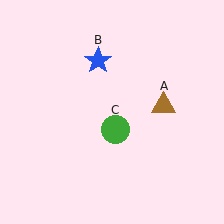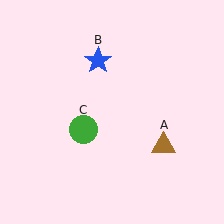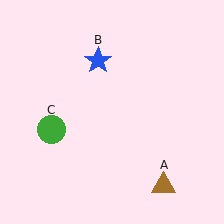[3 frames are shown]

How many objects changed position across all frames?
2 objects changed position: brown triangle (object A), green circle (object C).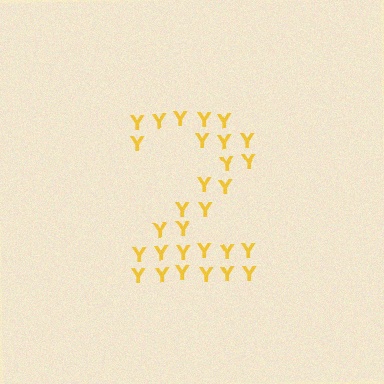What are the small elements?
The small elements are letter Y's.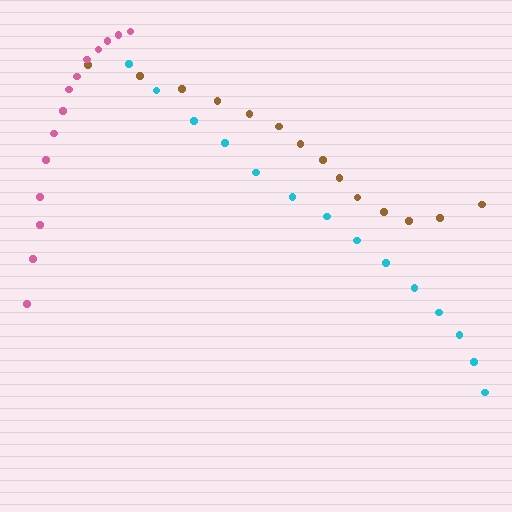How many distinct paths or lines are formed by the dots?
There are 3 distinct paths.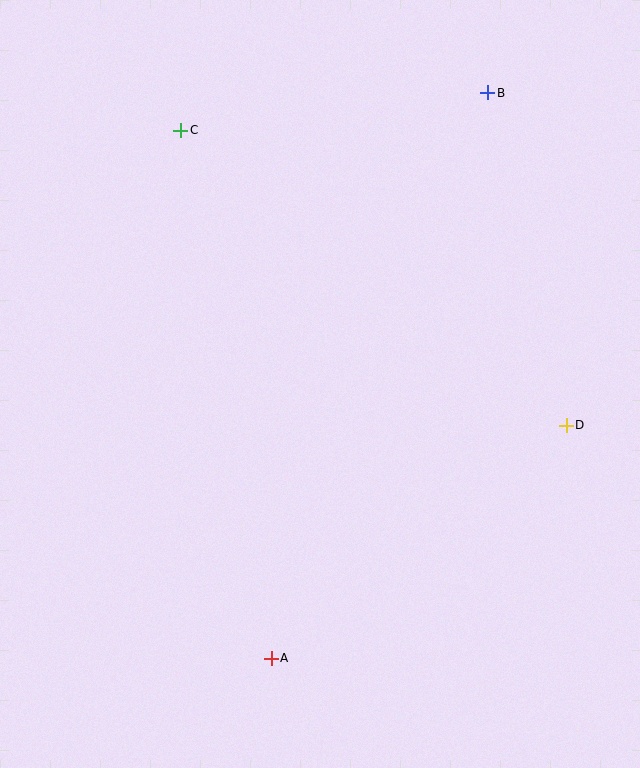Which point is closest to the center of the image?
Point D at (566, 425) is closest to the center.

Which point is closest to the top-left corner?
Point C is closest to the top-left corner.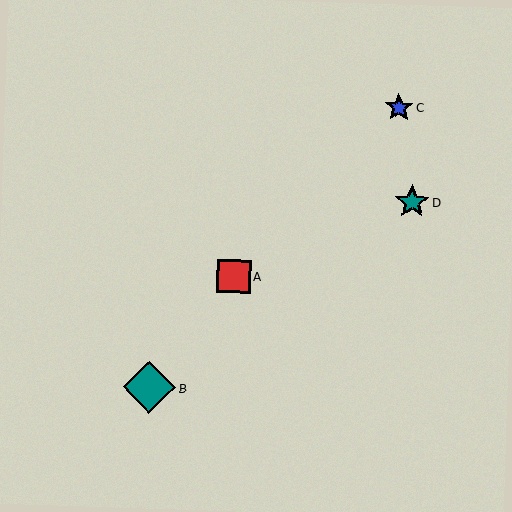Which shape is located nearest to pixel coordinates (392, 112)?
The blue star (labeled C) at (399, 107) is nearest to that location.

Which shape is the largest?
The teal diamond (labeled B) is the largest.